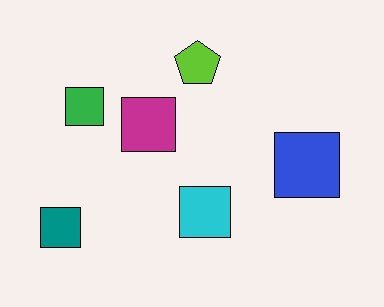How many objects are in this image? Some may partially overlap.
There are 6 objects.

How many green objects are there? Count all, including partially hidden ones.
There is 1 green object.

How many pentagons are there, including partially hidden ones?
There is 1 pentagon.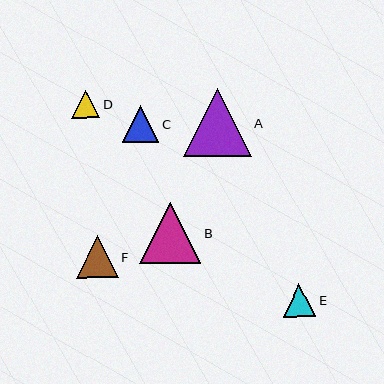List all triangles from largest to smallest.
From largest to smallest: A, B, F, C, E, D.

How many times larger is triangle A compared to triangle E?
Triangle A is approximately 2.1 times the size of triangle E.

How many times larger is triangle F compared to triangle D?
Triangle F is approximately 1.5 times the size of triangle D.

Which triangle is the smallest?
Triangle D is the smallest with a size of approximately 28 pixels.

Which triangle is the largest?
Triangle A is the largest with a size of approximately 68 pixels.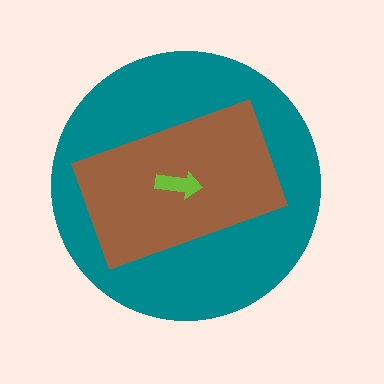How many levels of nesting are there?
3.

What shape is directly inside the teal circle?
The brown rectangle.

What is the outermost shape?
The teal circle.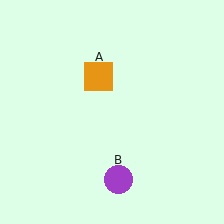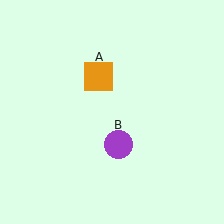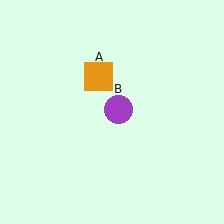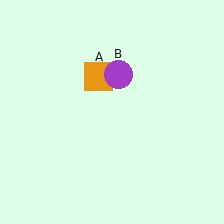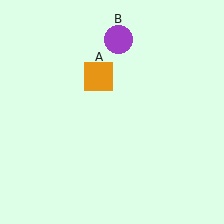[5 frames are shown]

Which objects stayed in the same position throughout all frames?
Orange square (object A) remained stationary.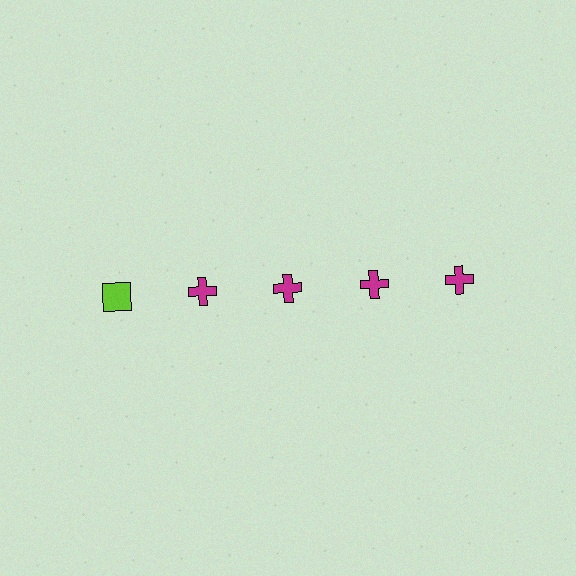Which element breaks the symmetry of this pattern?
The lime square in the top row, leftmost column breaks the symmetry. All other shapes are magenta crosses.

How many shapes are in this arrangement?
There are 5 shapes arranged in a grid pattern.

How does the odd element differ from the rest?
It differs in both color (lime instead of magenta) and shape (square instead of cross).